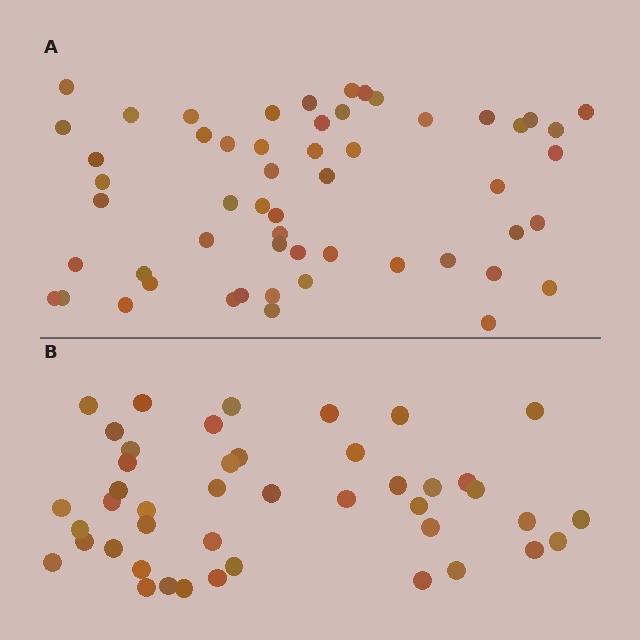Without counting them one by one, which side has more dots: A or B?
Region A (the top region) has more dots.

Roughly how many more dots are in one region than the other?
Region A has roughly 12 or so more dots than region B.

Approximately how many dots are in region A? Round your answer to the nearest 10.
About 60 dots. (The exact count is 55, which rounds to 60.)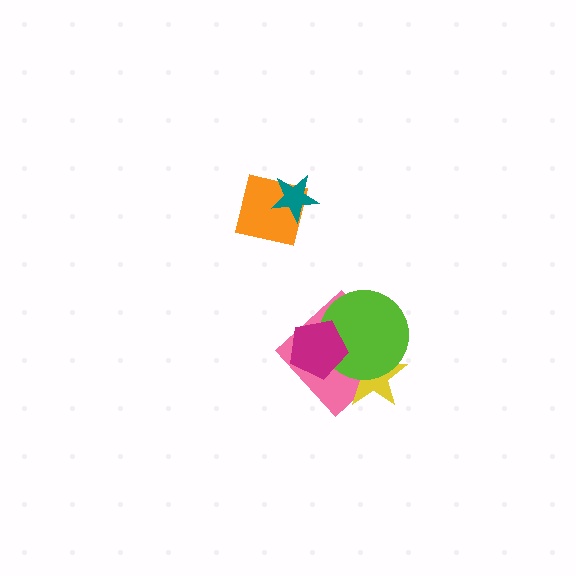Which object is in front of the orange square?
The teal star is in front of the orange square.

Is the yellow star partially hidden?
Yes, it is partially covered by another shape.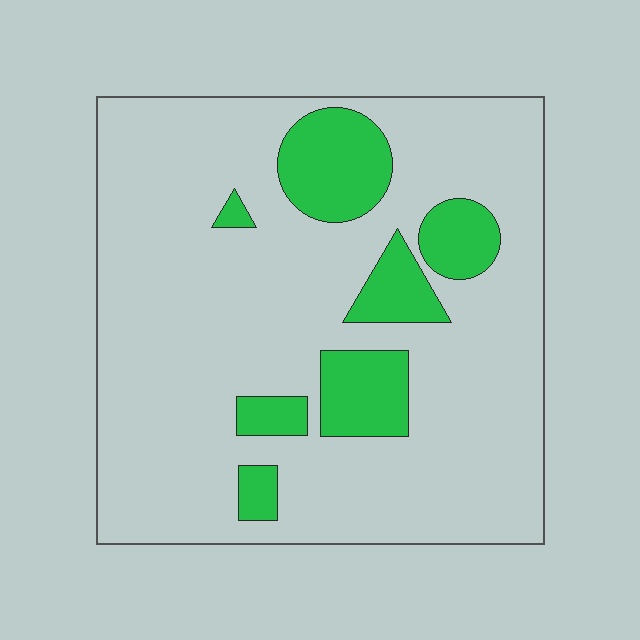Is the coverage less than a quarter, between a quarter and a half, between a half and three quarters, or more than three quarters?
Less than a quarter.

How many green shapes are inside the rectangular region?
7.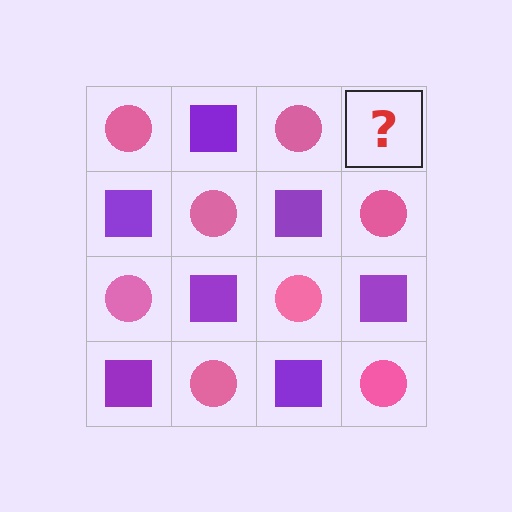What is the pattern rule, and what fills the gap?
The rule is that it alternates pink circle and purple square in a checkerboard pattern. The gap should be filled with a purple square.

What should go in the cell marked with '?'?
The missing cell should contain a purple square.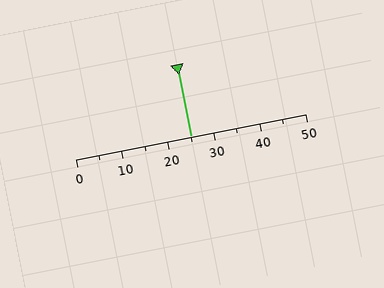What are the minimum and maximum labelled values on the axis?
The axis runs from 0 to 50.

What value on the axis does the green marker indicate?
The marker indicates approximately 25.